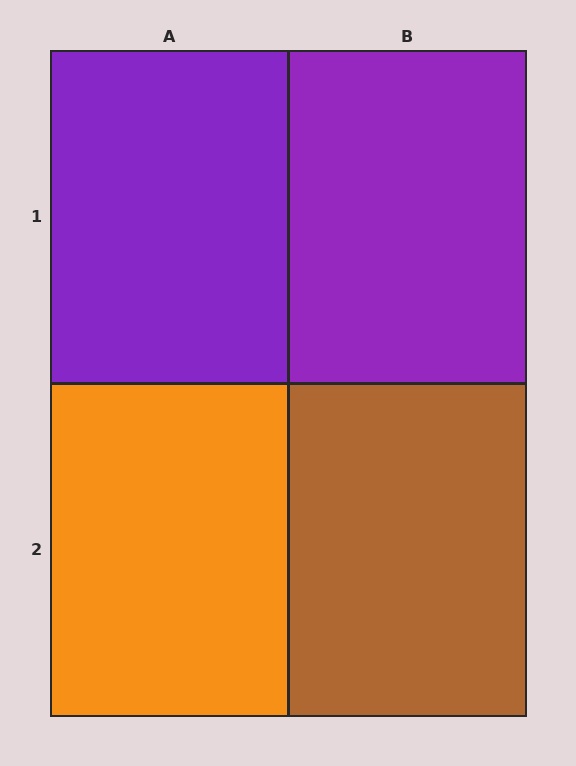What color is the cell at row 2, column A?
Orange.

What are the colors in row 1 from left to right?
Purple, purple.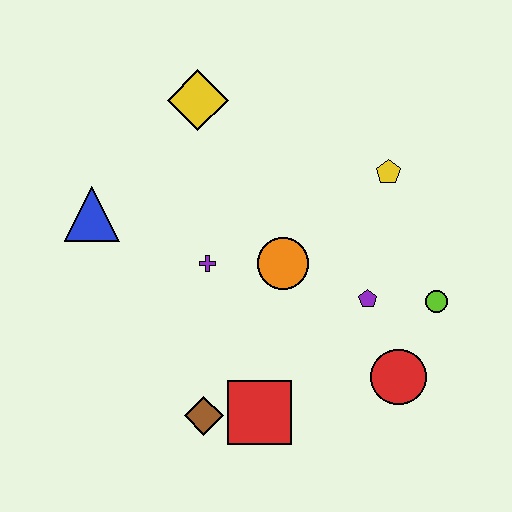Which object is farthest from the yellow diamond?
The red circle is farthest from the yellow diamond.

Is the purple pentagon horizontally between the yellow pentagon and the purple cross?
Yes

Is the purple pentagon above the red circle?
Yes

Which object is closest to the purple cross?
The orange circle is closest to the purple cross.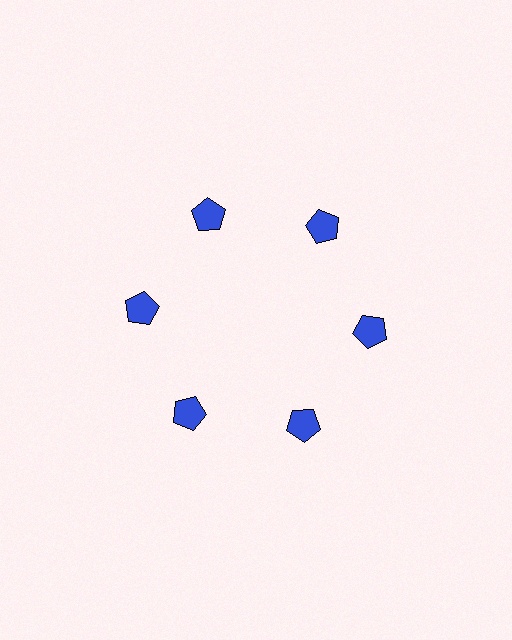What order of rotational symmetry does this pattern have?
This pattern has 6-fold rotational symmetry.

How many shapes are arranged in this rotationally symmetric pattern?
There are 6 shapes, arranged in 6 groups of 1.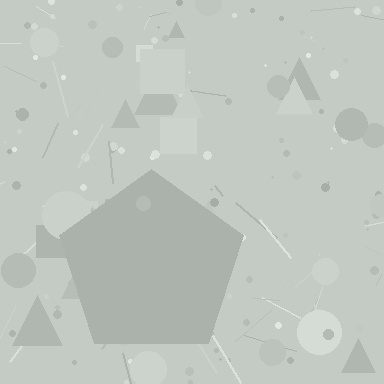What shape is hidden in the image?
A pentagon is hidden in the image.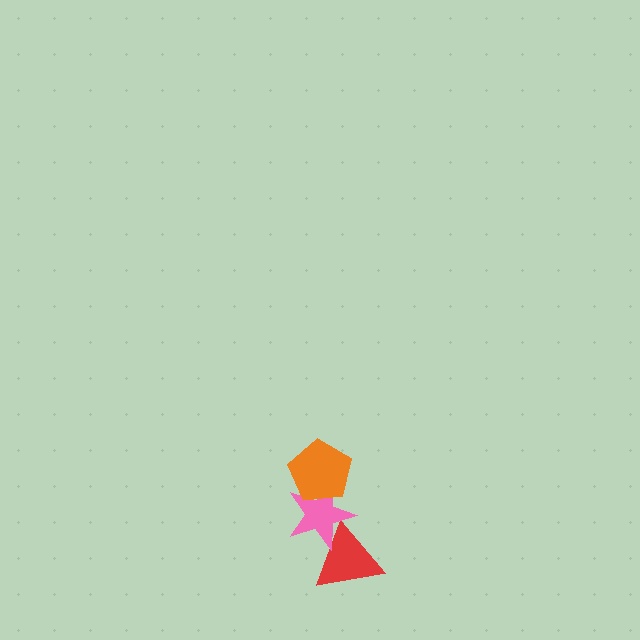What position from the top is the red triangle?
The red triangle is 3rd from the top.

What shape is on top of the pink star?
The orange pentagon is on top of the pink star.